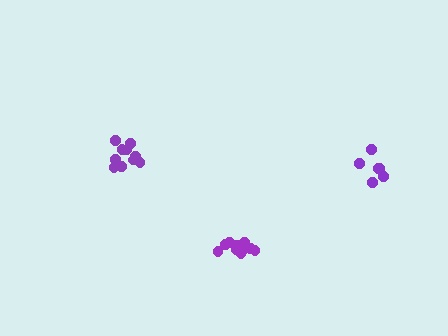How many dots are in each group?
Group 1: 10 dots, Group 2: 6 dots, Group 3: 11 dots (27 total).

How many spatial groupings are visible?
There are 3 spatial groupings.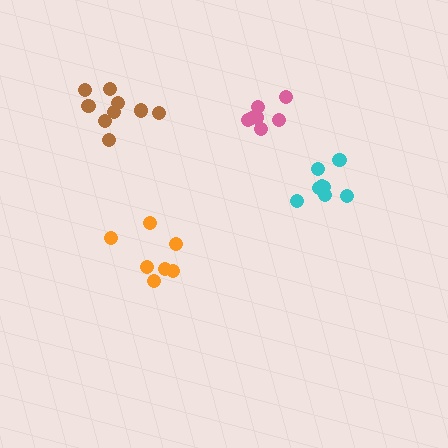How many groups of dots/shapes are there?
There are 4 groups.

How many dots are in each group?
Group 1: 9 dots, Group 2: 7 dots, Group 3: 7 dots, Group 4: 8 dots (31 total).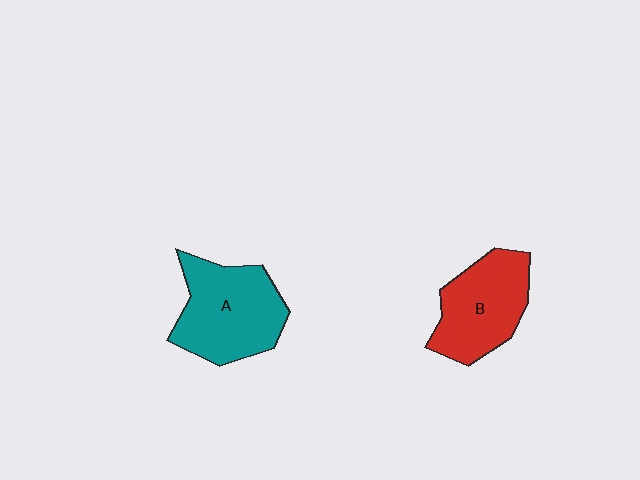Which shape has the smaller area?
Shape B (red).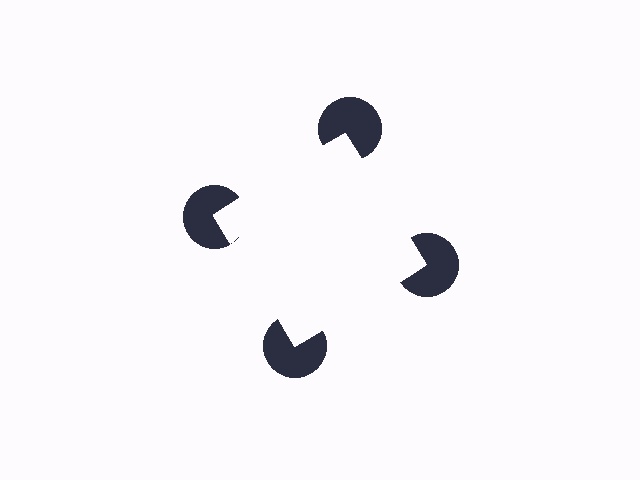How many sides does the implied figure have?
4 sides.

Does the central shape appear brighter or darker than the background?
It typically appears slightly brighter than the background, even though no actual brightness change is drawn.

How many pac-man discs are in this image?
There are 4 — one at each vertex of the illusory square.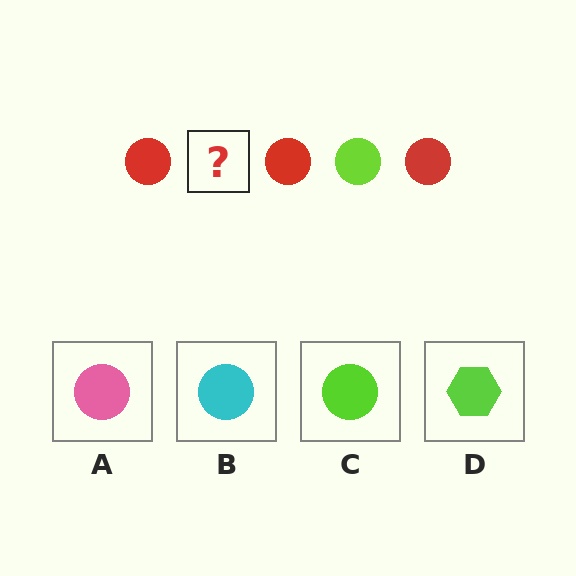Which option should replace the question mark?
Option C.